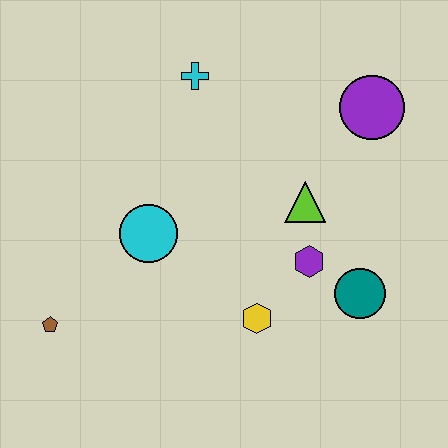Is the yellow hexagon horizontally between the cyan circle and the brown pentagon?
No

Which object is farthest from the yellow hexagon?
The cyan cross is farthest from the yellow hexagon.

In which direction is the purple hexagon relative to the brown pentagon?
The purple hexagon is to the right of the brown pentagon.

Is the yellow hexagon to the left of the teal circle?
Yes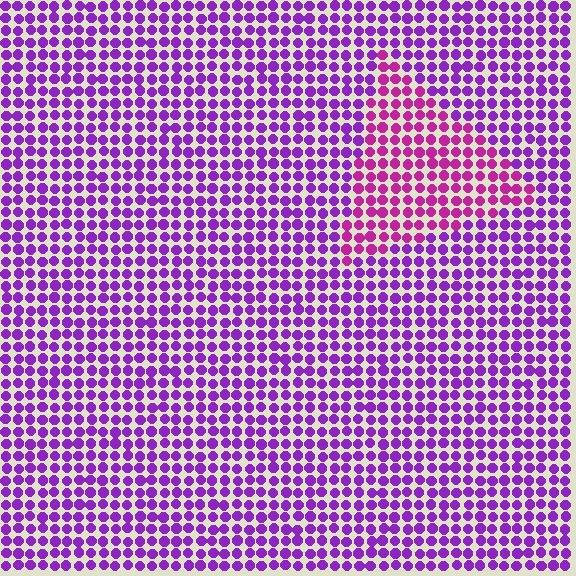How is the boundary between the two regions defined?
The boundary is defined purely by a slight shift in hue (about 33 degrees). Spacing, size, and orientation are identical on both sides.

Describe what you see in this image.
The image is filled with small purple elements in a uniform arrangement. A triangle-shaped region is visible where the elements are tinted to a slightly different hue, forming a subtle color boundary.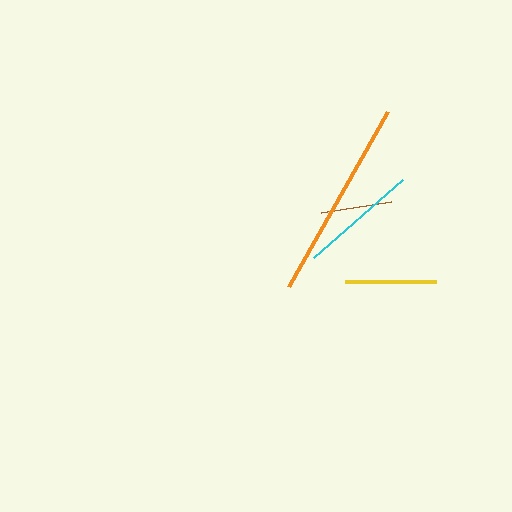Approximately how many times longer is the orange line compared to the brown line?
The orange line is approximately 2.8 times the length of the brown line.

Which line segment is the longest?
The orange line is the longest at approximately 201 pixels.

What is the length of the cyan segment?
The cyan segment is approximately 118 pixels long.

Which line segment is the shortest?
The brown line is the shortest at approximately 71 pixels.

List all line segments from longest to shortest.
From longest to shortest: orange, cyan, yellow, brown.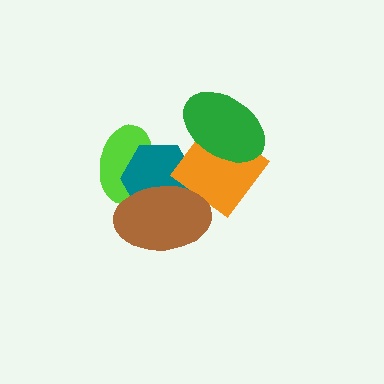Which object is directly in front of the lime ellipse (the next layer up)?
The teal hexagon is directly in front of the lime ellipse.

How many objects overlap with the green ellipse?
1 object overlaps with the green ellipse.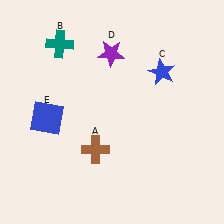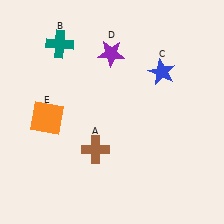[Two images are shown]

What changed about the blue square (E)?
In Image 1, E is blue. In Image 2, it changed to orange.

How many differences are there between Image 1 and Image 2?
There is 1 difference between the two images.